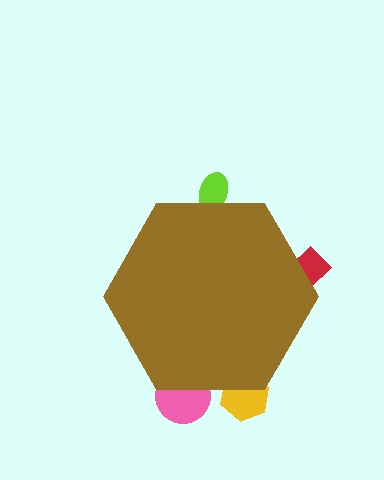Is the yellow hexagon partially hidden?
Yes, the yellow hexagon is partially hidden behind the brown hexagon.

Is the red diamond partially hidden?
Yes, the red diamond is partially hidden behind the brown hexagon.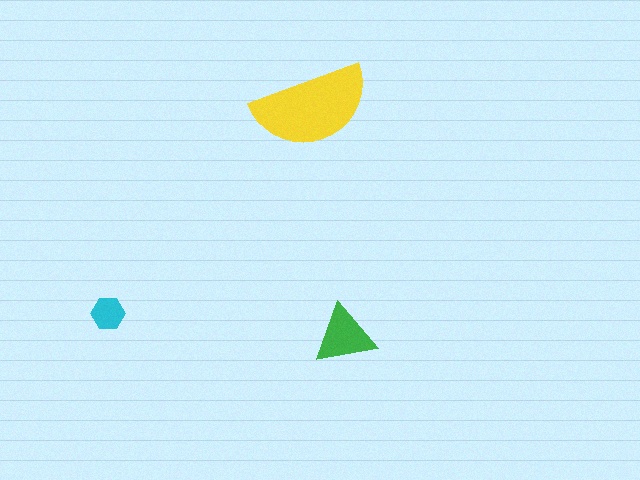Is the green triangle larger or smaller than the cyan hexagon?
Larger.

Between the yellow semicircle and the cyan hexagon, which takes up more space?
The yellow semicircle.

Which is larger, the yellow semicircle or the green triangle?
The yellow semicircle.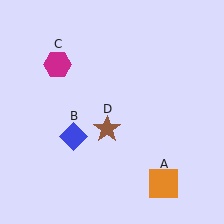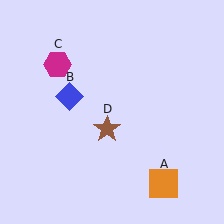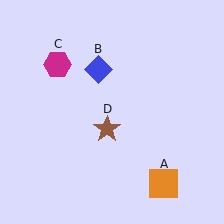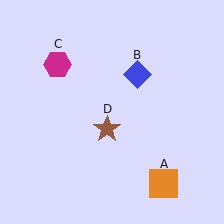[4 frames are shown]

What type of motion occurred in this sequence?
The blue diamond (object B) rotated clockwise around the center of the scene.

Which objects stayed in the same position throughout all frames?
Orange square (object A) and magenta hexagon (object C) and brown star (object D) remained stationary.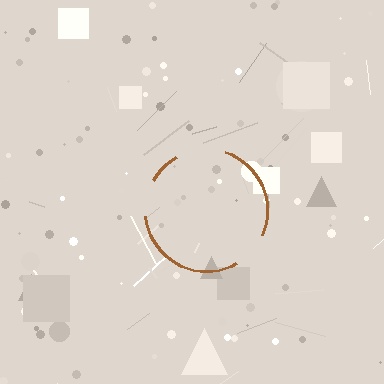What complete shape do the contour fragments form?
The contour fragments form a circle.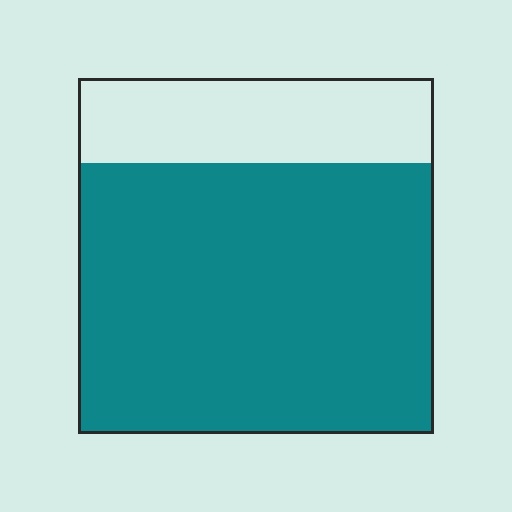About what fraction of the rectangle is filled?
About three quarters (3/4).